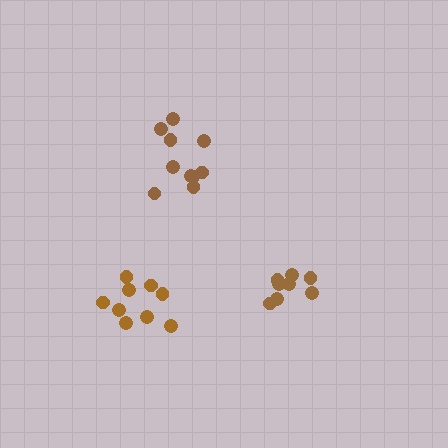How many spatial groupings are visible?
There are 3 spatial groupings.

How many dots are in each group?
Group 1: 10 dots, Group 2: 8 dots, Group 3: 9 dots (27 total).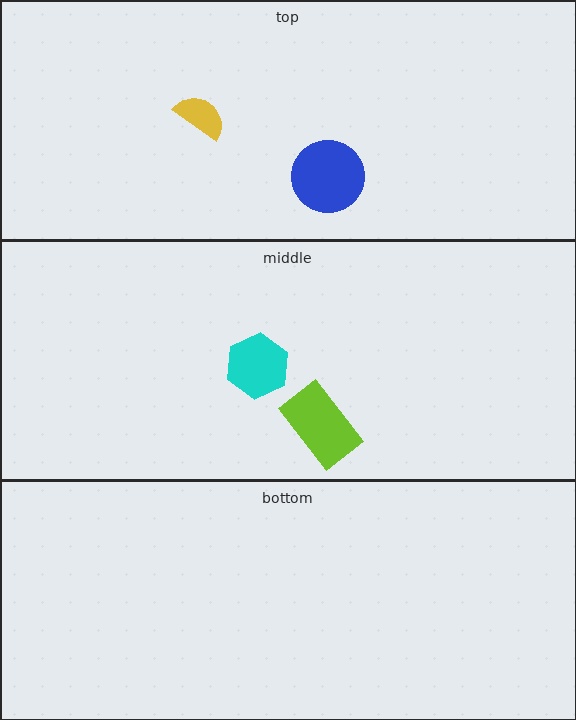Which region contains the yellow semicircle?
The top region.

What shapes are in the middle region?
The lime rectangle, the cyan hexagon.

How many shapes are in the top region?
2.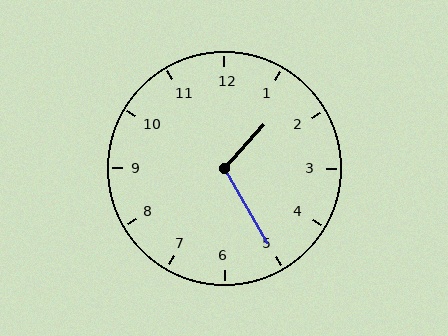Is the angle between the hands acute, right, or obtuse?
It is obtuse.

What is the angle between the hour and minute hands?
Approximately 108 degrees.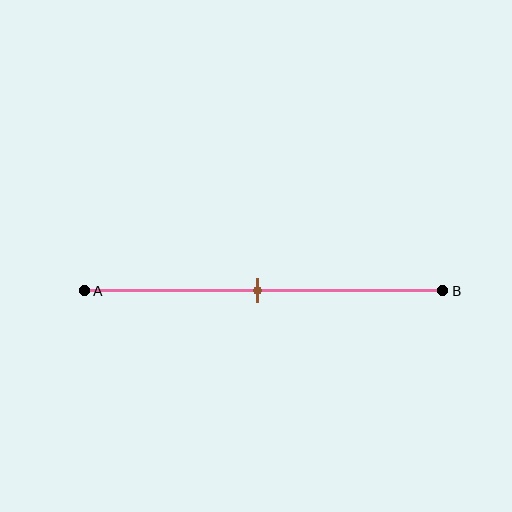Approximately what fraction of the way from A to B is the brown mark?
The brown mark is approximately 50% of the way from A to B.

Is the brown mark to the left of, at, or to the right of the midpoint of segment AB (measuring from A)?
The brown mark is approximately at the midpoint of segment AB.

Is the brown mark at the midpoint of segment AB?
Yes, the mark is approximately at the midpoint.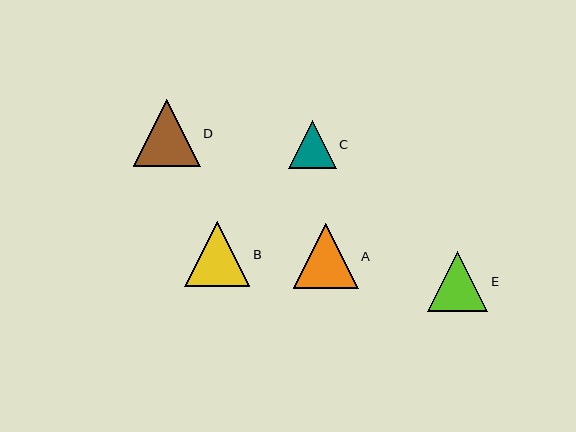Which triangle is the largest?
Triangle D is the largest with a size of approximately 67 pixels.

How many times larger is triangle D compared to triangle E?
Triangle D is approximately 1.1 times the size of triangle E.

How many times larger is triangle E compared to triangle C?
Triangle E is approximately 1.2 times the size of triangle C.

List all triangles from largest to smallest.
From largest to smallest: D, A, B, E, C.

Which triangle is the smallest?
Triangle C is the smallest with a size of approximately 48 pixels.